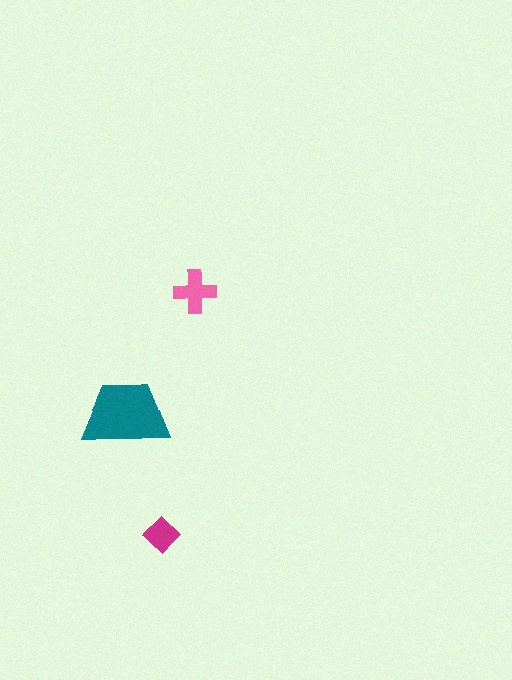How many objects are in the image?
There are 3 objects in the image.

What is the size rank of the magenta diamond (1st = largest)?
3rd.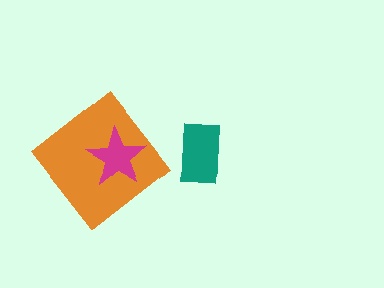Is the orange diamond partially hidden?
Yes, it is partially covered by another shape.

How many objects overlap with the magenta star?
1 object overlaps with the magenta star.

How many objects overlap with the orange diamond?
1 object overlaps with the orange diamond.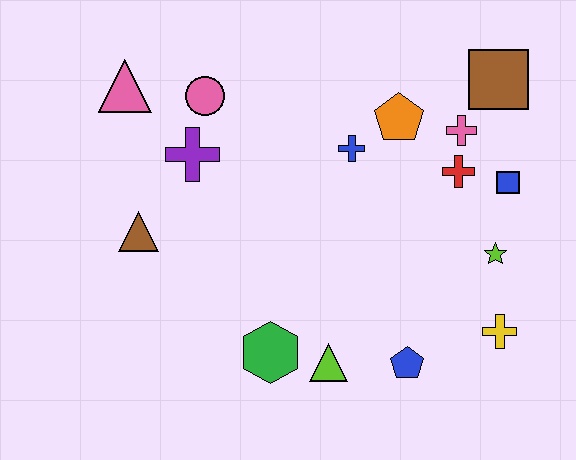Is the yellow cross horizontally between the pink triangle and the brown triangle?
No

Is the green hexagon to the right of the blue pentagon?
No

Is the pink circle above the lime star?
Yes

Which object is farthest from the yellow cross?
The pink triangle is farthest from the yellow cross.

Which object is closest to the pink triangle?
The pink circle is closest to the pink triangle.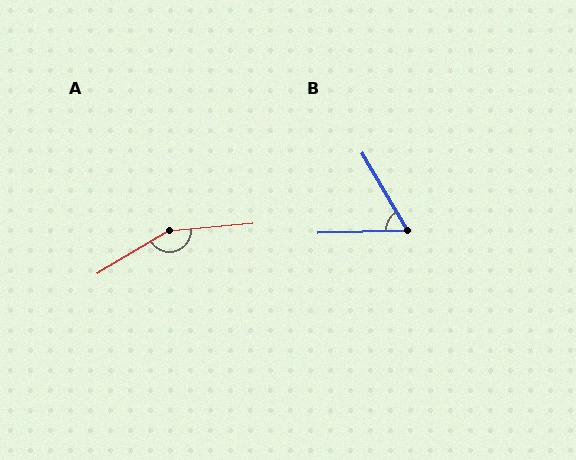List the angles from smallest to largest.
B (61°), A (154°).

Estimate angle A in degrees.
Approximately 154 degrees.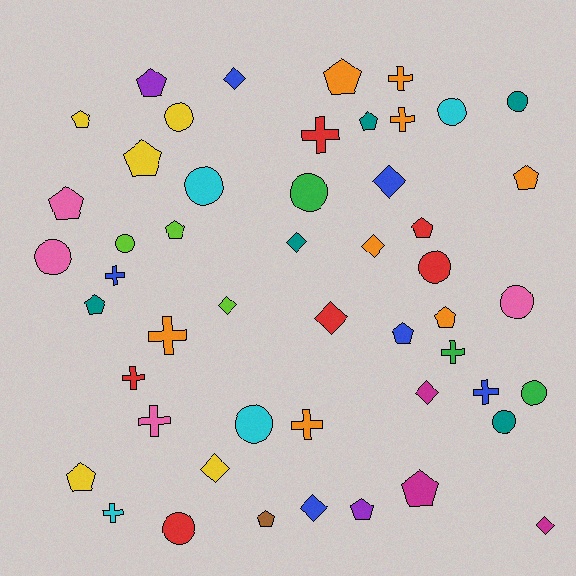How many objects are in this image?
There are 50 objects.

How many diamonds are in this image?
There are 10 diamonds.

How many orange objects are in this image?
There are 8 orange objects.